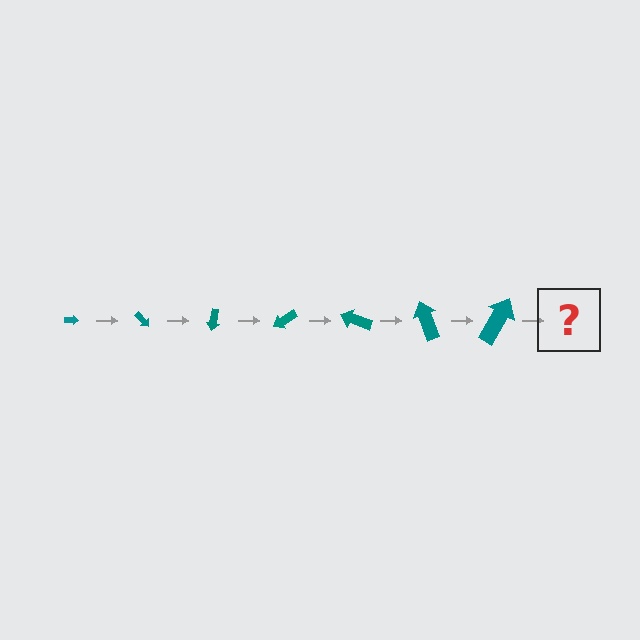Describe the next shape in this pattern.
It should be an arrow, larger than the previous one and rotated 350 degrees from the start.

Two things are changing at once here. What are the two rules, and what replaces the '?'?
The two rules are that the arrow grows larger each step and it rotates 50 degrees each step. The '?' should be an arrow, larger than the previous one and rotated 350 degrees from the start.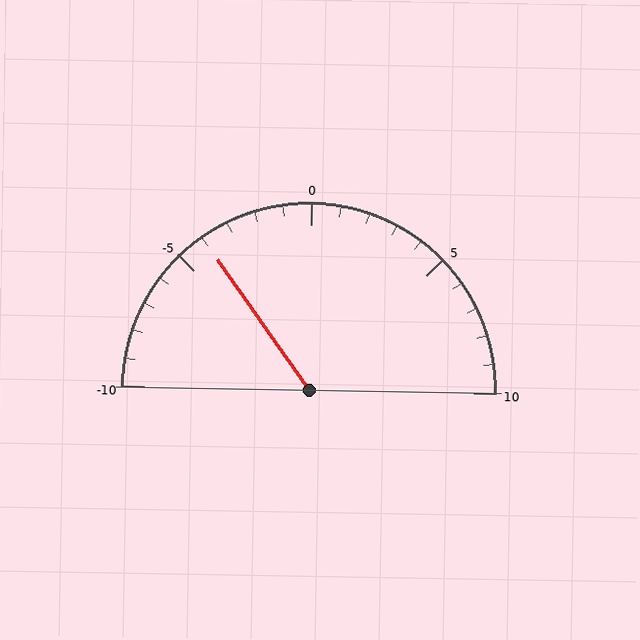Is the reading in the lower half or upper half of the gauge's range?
The reading is in the lower half of the range (-10 to 10).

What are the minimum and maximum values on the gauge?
The gauge ranges from -10 to 10.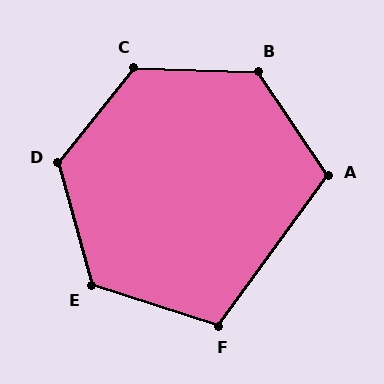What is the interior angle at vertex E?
Approximately 123 degrees (obtuse).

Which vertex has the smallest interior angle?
F, at approximately 108 degrees.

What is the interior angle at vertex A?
Approximately 110 degrees (obtuse).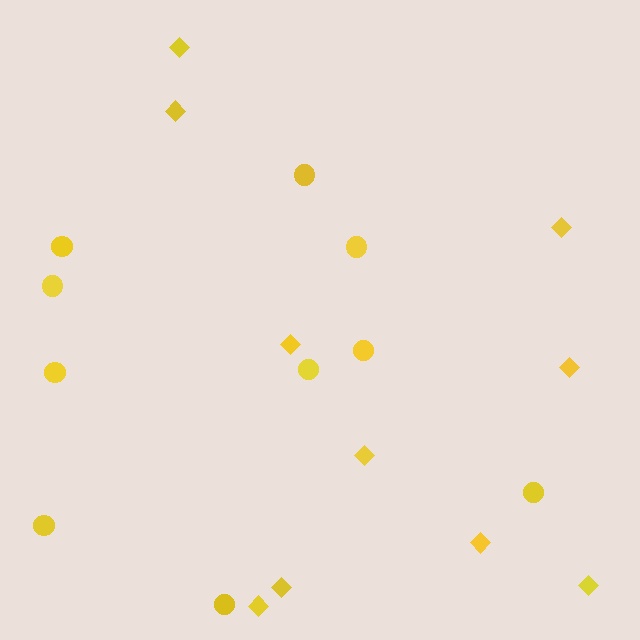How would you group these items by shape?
There are 2 groups: one group of circles (10) and one group of diamonds (10).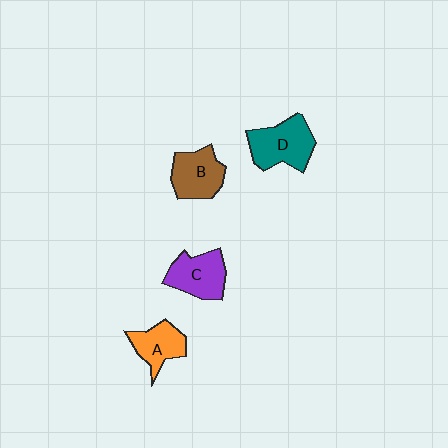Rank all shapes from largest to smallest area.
From largest to smallest: D (teal), C (purple), B (brown), A (orange).